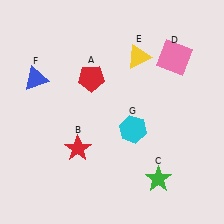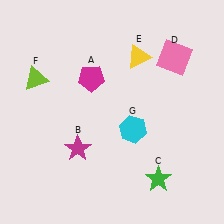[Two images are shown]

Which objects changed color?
A changed from red to magenta. B changed from red to magenta. F changed from blue to lime.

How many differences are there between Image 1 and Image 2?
There are 3 differences between the two images.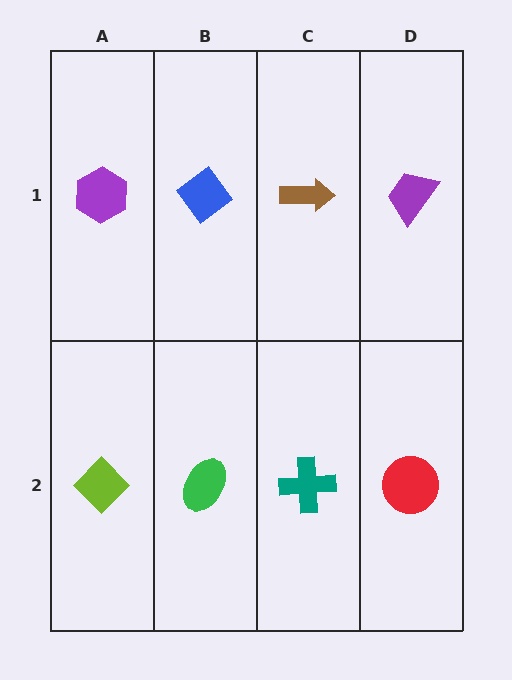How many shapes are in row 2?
4 shapes.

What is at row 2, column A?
A lime diamond.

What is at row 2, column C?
A teal cross.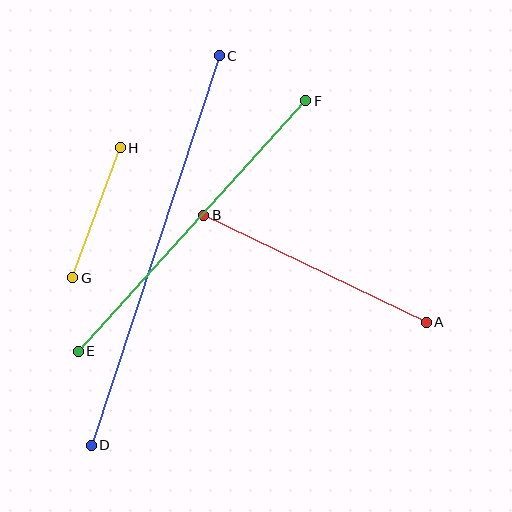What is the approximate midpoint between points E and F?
The midpoint is at approximately (192, 226) pixels.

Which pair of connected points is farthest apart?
Points C and D are farthest apart.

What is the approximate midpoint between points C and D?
The midpoint is at approximately (155, 250) pixels.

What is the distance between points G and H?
The distance is approximately 138 pixels.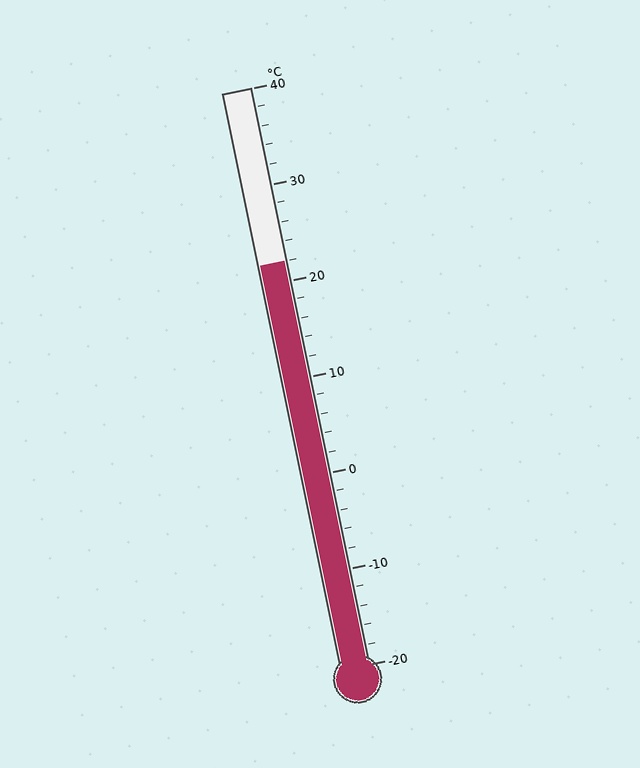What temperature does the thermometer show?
The thermometer shows approximately 22°C.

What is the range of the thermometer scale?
The thermometer scale ranges from -20°C to 40°C.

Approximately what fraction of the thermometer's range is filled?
The thermometer is filled to approximately 70% of its range.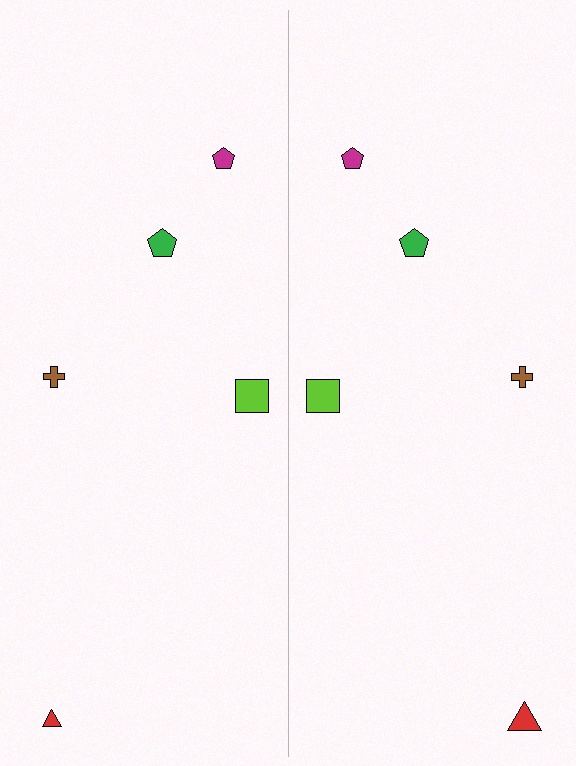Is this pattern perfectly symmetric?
No, the pattern is not perfectly symmetric. The red triangle on the right side has a different size than its mirror counterpart.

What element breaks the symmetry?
The red triangle on the right side has a different size than its mirror counterpart.